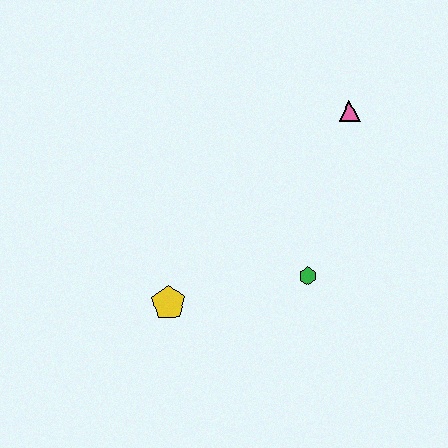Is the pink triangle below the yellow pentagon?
No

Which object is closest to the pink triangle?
The green hexagon is closest to the pink triangle.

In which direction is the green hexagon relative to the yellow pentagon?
The green hexagon is to the right of the yellow pentagon.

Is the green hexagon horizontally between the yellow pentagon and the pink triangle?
Yes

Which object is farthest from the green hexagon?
The pink triangle is farthest from the green hexagon.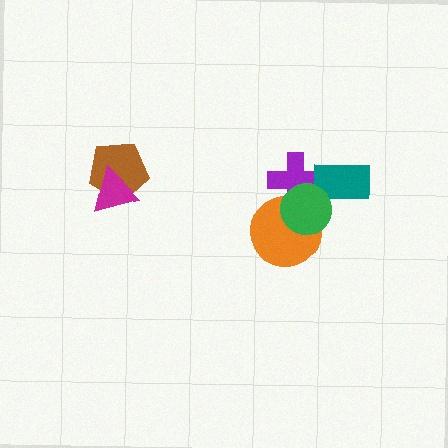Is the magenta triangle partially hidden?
No, no other shape covers it.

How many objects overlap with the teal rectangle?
2 objects overlap with the teal rectangle.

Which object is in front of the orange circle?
The green circle is in front of the orange circle.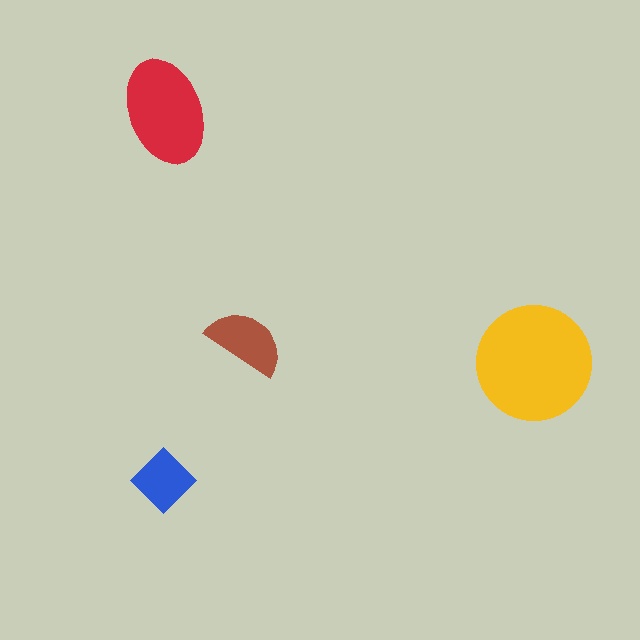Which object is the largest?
The yellow circle.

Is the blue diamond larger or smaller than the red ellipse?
Smaller.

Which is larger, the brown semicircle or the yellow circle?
The yellow circle.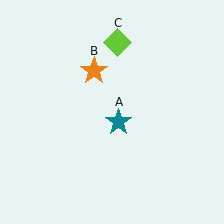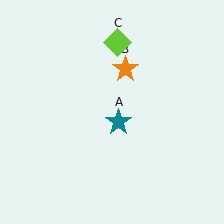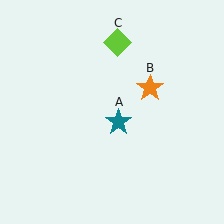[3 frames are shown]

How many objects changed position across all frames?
1 object changed position: orange star (object B).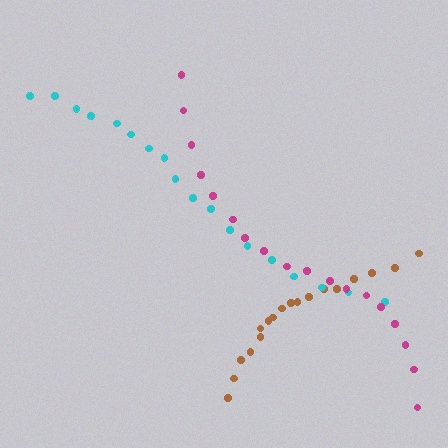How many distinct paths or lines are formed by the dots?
There are 3 distinct paths.